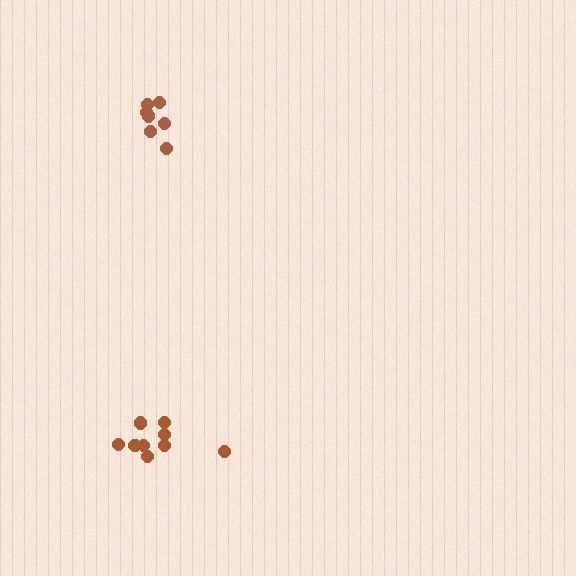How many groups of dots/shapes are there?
There are 2 groups.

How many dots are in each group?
Group 1: 9 dots, Group 2: 7 dots (16 total).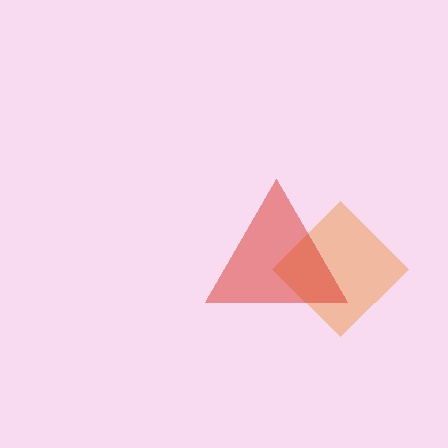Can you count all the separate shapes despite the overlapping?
Yes, there are 2 separate shapes.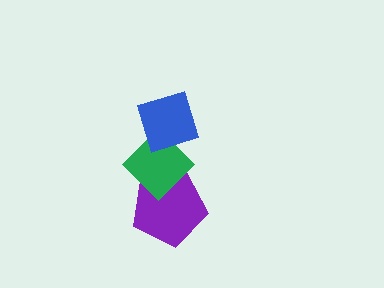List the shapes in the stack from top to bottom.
From top to bottom: the blue diamond, the green diamond, the purple pentagon.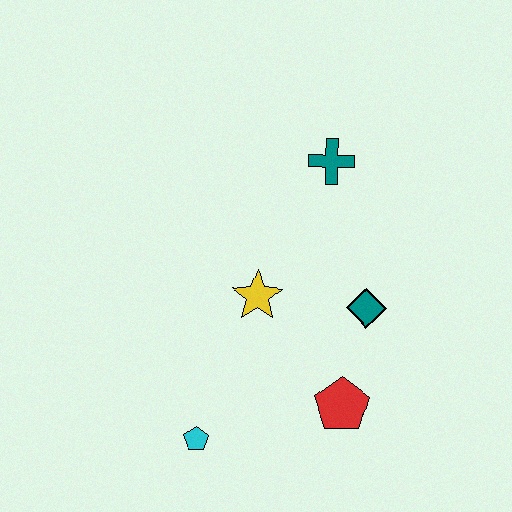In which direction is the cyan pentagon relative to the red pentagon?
The cyan pentagon is to the left of the red pentagon.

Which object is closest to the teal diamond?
The red pentagon is closest to the teal diamond.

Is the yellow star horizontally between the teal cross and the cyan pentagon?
Yes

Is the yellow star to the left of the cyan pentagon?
No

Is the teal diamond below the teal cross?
Yes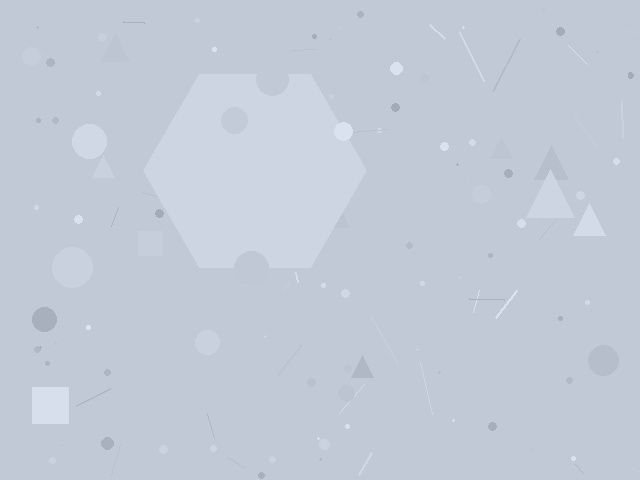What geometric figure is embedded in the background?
A hexagon is embedded in the background.